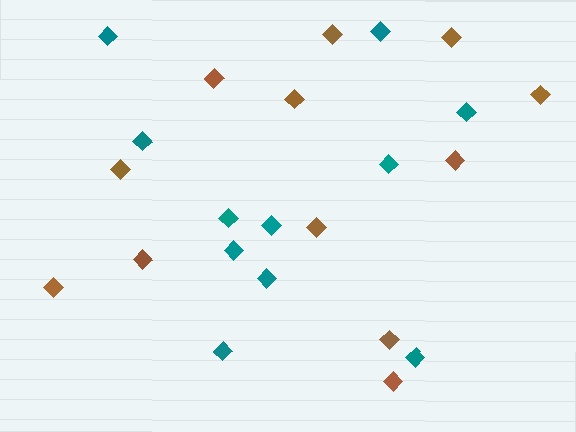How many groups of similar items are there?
There are 2 groups: one group of teal diamonds (11) and one group of brown diamonds (12).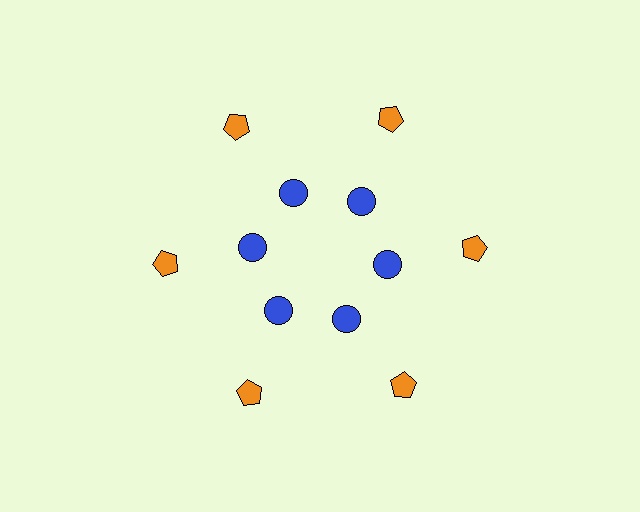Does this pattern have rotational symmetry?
Yes, this pattern has 6-fold rotational symmetry. It looks the same after rotating 60 degrees around the center.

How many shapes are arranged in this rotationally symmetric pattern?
There are 12 shapes, arranged in 6 groups of 2.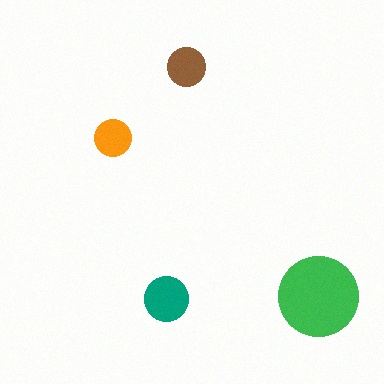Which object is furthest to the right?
The green circle is rightmost.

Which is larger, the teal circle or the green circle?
The green one.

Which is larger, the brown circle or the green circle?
The green one.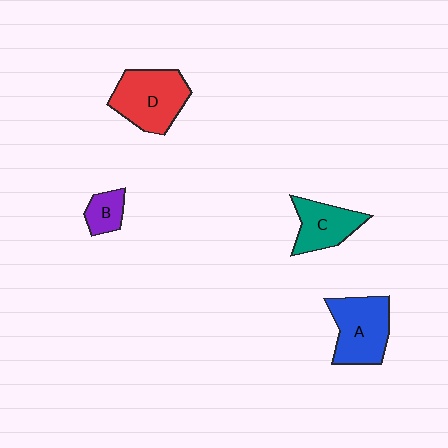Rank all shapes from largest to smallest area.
From largest to smallest: D (red), A (blue), C (teal), B (purple).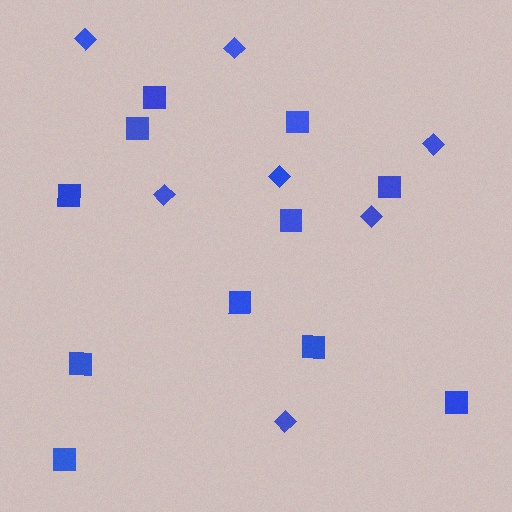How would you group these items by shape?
There are 2 groups: one group of diamonds (7) and one group of squares (11).